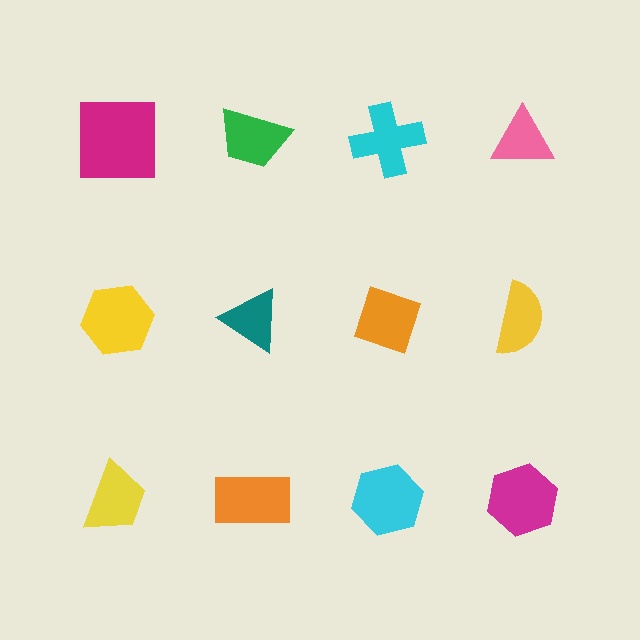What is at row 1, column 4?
A pink triangle.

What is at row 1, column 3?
A cyan cross.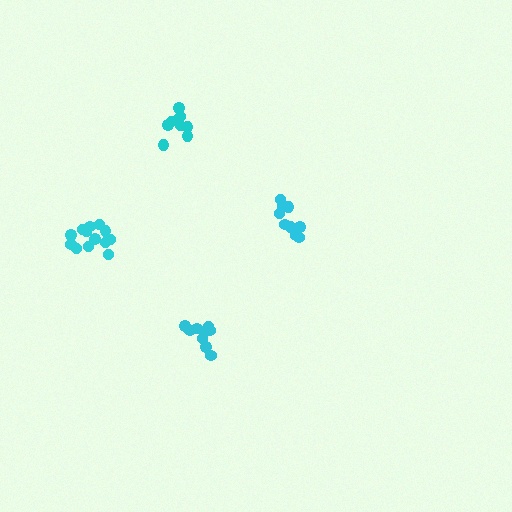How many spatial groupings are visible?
There are 4 spatial groupings.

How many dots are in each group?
Group 1: 9 dots, Group 2: 13 dots, Group 3: 10 dots, Group 4: 10 dots (42 total).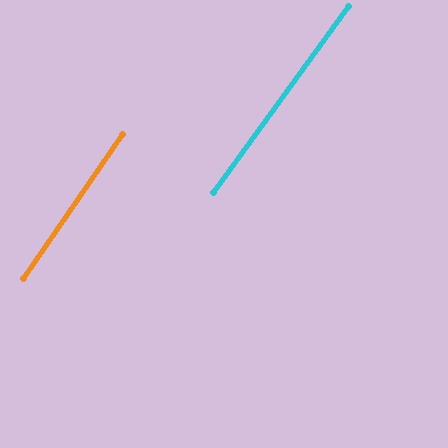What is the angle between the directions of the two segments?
Approximately 2 degrees.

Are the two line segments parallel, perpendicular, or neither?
Parallel — their directions differ by only 1.6°.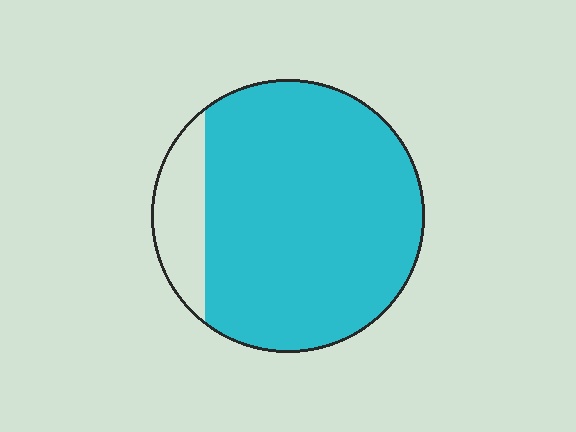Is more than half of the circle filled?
Yes.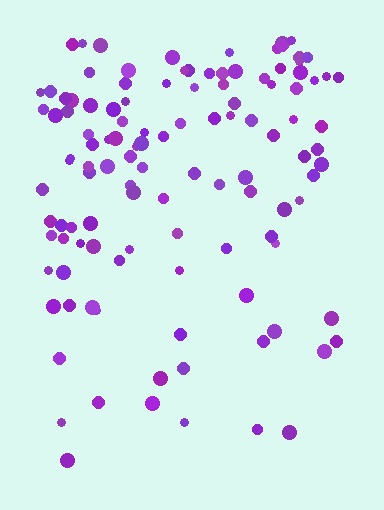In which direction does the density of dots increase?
From bottom to top, with the top side densest.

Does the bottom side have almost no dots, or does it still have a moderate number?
Still a moderate number, just noticeably fewer than the top.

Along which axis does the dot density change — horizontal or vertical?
Vertical.